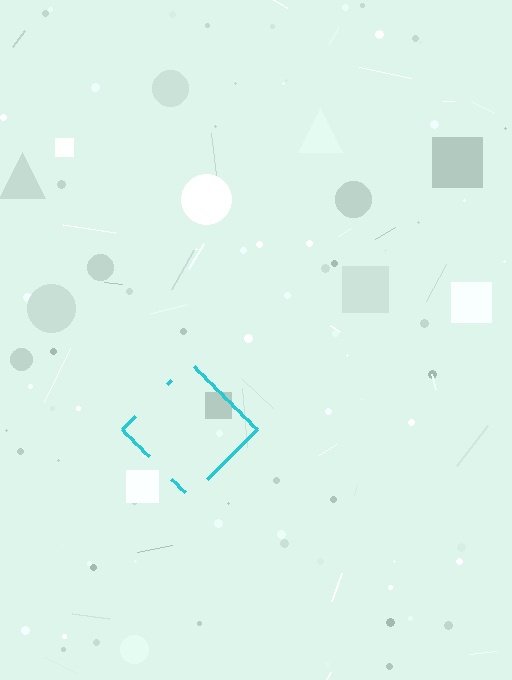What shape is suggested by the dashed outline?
The dashed outline suggests a diamond.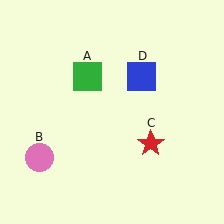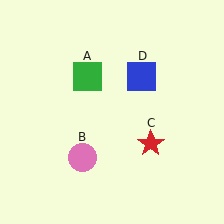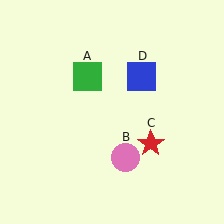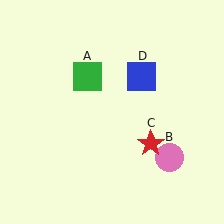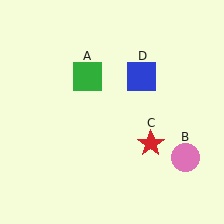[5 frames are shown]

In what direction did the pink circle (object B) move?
The pink circle (object B) moved right.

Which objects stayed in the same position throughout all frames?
Green square (object A) and red star (object C) and blue square (object D) remained stationary.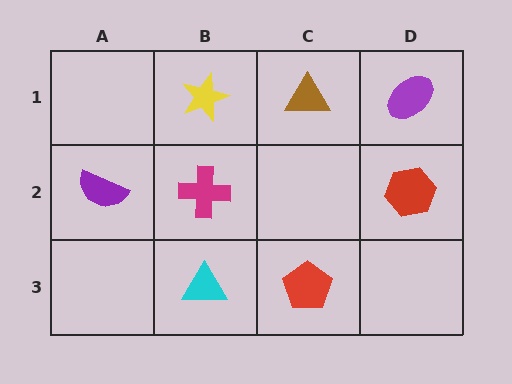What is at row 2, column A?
A purple semicircle.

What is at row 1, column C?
A brown triangle.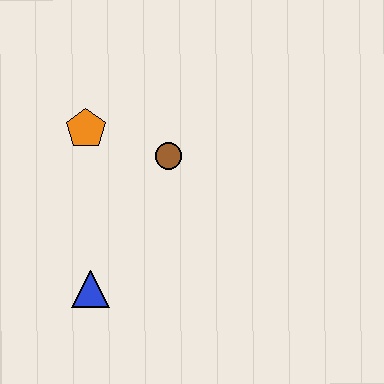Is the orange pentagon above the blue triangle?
Yes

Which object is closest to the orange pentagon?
The brown circle is closest to the orange pentagon.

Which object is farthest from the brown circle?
The blue triangle is farthest from the brown circle.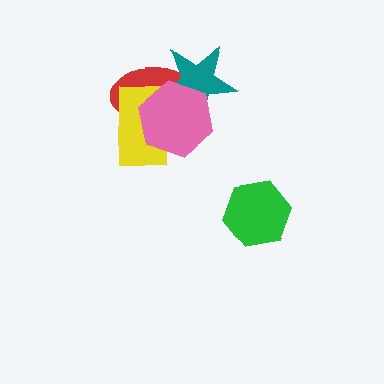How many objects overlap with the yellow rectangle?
3 objects overlap with the yellow rectangle.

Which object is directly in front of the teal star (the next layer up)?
The yellow rectangle is directly in front of the teal star.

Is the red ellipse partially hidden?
Yes, it is partially covered by another shape.